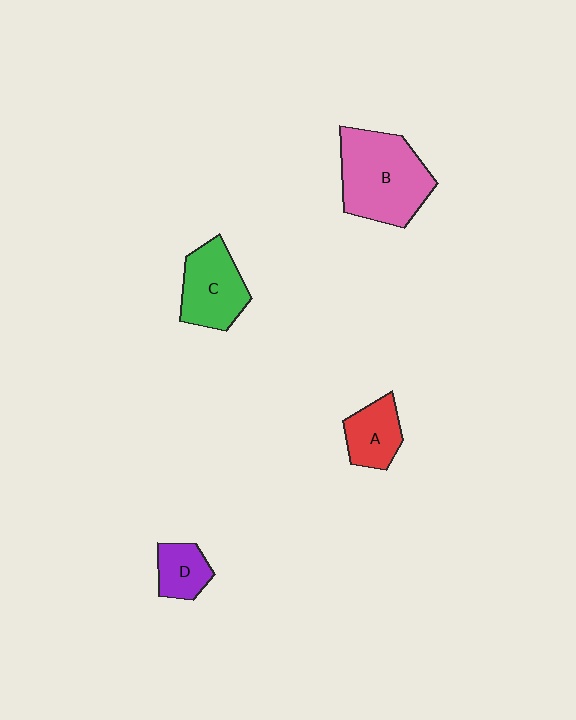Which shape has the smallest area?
Shape D (purple).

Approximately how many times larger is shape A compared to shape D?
Approximately 1.3 times.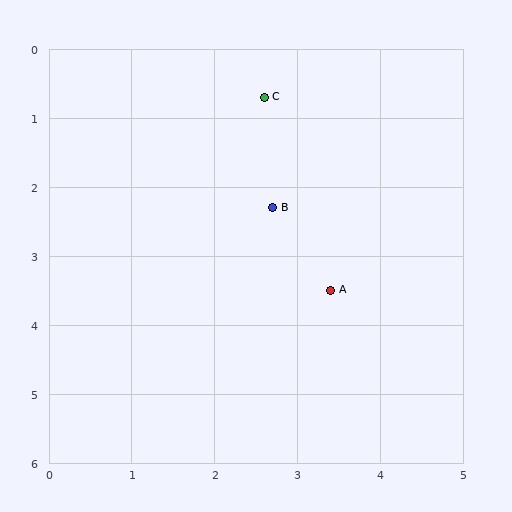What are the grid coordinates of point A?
Point A is at approximately (3.4, 3.5).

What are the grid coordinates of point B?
Point B is at approximately (2.7, 2.3).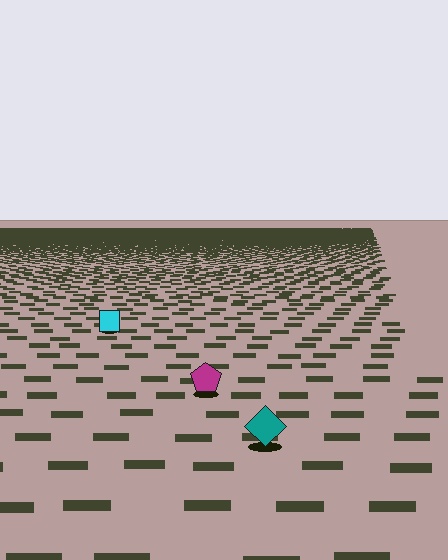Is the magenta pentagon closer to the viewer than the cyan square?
Yes. The magenta pentagon is closer — you can tell from the texture gradient: the ground texture is coarser near it.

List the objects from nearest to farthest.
From nearest to farthest: the teal diamond, the magenta pentagon, the cyan square.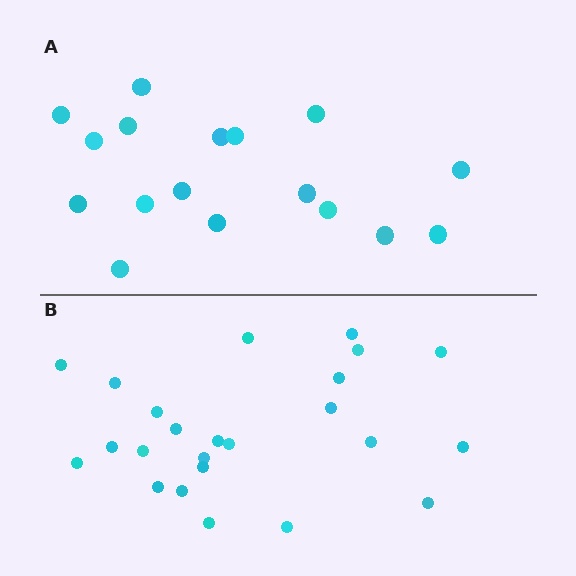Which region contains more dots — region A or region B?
Region B (the bottom region) has more dots.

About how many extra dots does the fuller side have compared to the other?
Region B has roughly 8 or so more dots than region A.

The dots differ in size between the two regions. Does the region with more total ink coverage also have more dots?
No. Region A has more total ink coverage because its dots are larger, but region B actually contains more individual dots. Total area can be misleading — the number of items is what matters here.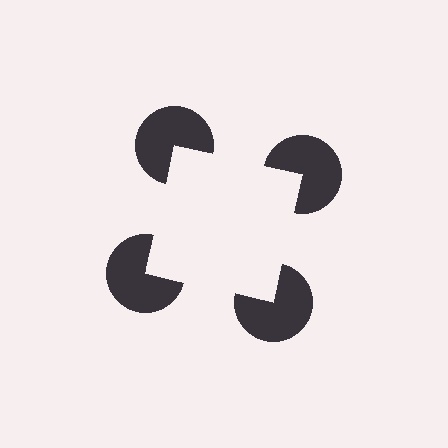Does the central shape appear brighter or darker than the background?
It typically appears slightly brighter than the background, even though no actual brightness change is drawn.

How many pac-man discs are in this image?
There are 4 — one at each vertex of the illusory square.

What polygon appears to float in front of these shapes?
An illusory square — its edges are inferred from the aligned wedge cuts in the pac-man discs, not physically drawn.